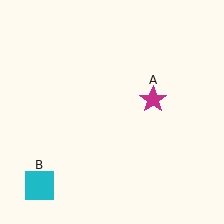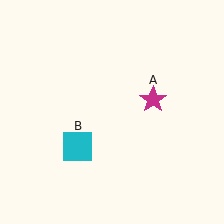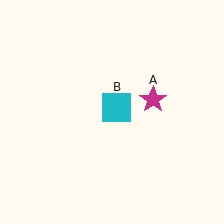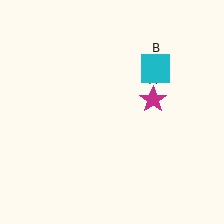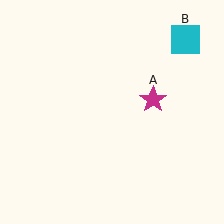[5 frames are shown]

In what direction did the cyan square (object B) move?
The cyan square (object B) moved up and to the right.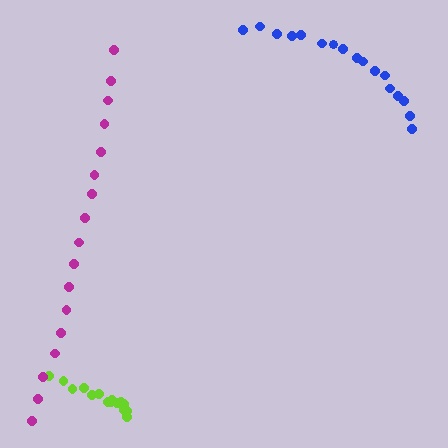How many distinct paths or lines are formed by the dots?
There are 3 distinct paths.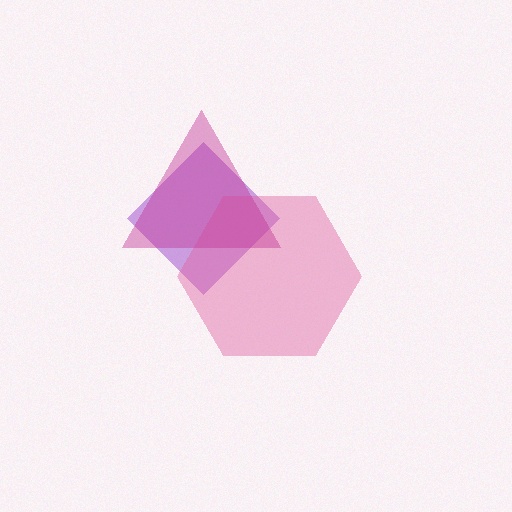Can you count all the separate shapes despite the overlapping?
Yes, there are 3 separate shapes.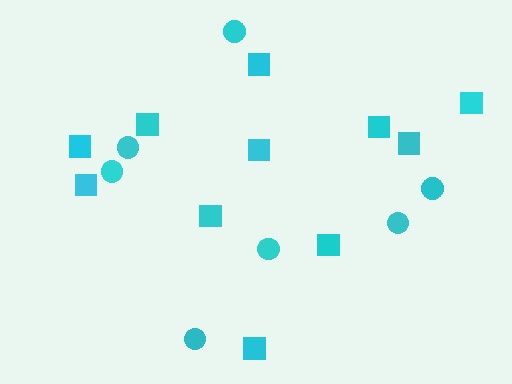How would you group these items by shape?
There are 2 groups: one group of circles (7) and one group of squares (11).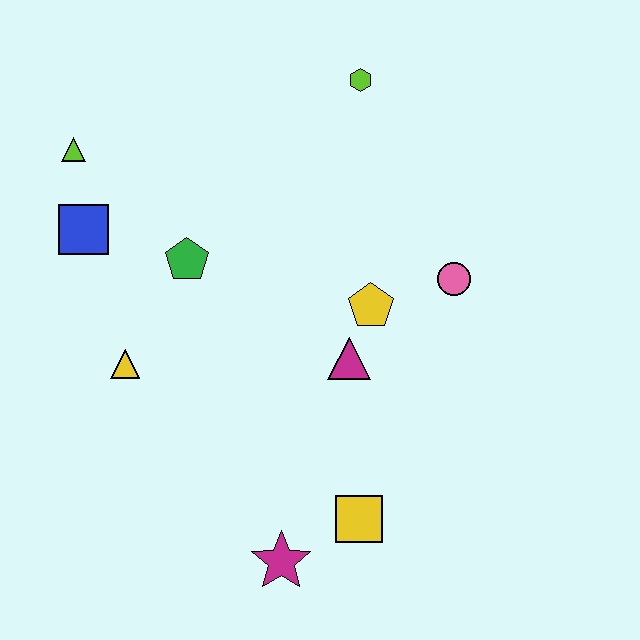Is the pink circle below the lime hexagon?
Yes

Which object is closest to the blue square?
The lime triangle is closest to the blue square.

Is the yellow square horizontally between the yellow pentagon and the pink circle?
No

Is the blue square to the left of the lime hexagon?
Yes